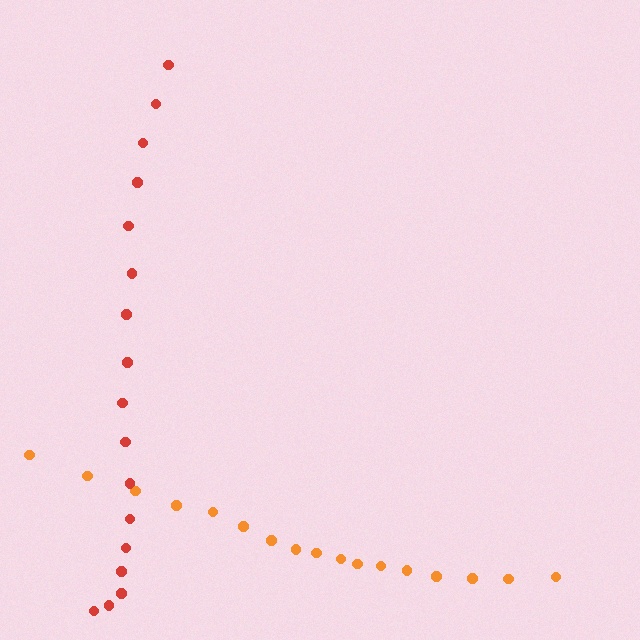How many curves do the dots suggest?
There are 2 distinct paths.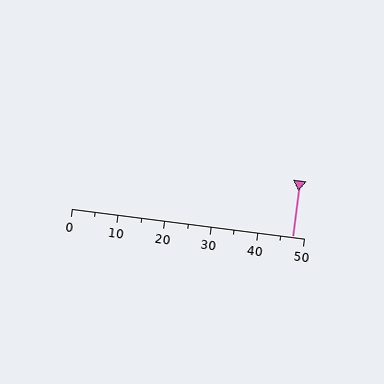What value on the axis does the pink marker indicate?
The marker indicates approximately 47.5.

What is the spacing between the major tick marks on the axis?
The major ticks are spaced 10 apart.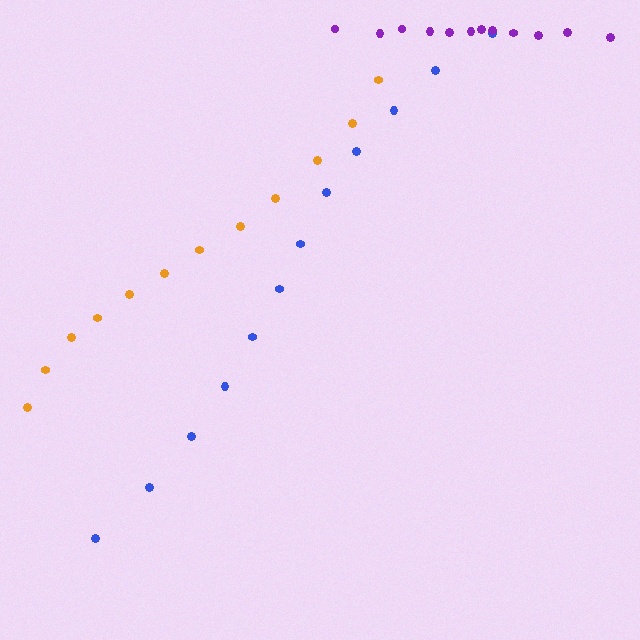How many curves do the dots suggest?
There are 3 distinct paths.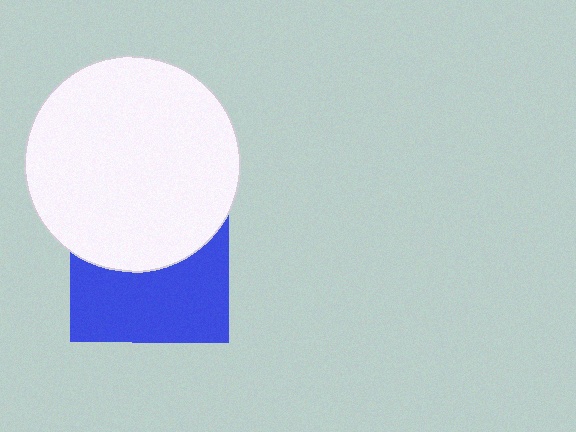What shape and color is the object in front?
The object in front is a white circle.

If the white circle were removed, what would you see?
You would see the complete blue square.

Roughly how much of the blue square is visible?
About half of it is visible (roughly 52%).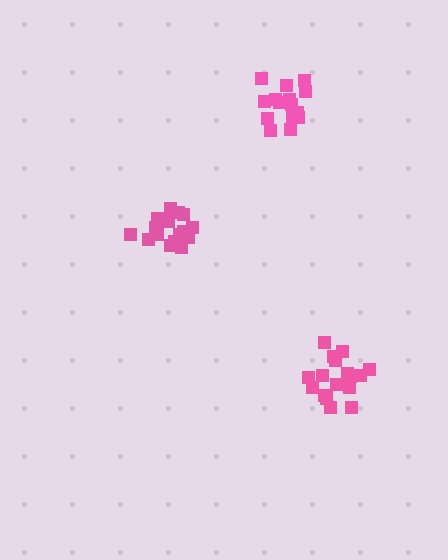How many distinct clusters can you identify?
There are 3 distinct clusters.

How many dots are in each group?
Group 1: 16 dots, Group 2: 19 dots, Group 3: 17 dots (52 total).